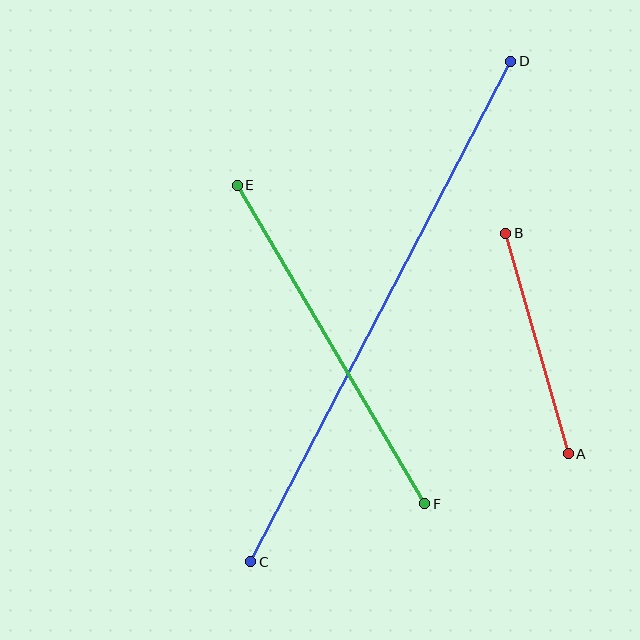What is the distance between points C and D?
The distance is approximately 564 pixels.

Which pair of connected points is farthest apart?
Points C and D are farthest apart.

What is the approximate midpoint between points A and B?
The midpoint is at approximately (537, 343) pixels.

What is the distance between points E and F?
The distance is approximately 370 pixels.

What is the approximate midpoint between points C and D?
The midpoint is at approximately (381, 312) pixels.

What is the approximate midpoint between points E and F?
The midpoint is at approximately (331, 344) pixels.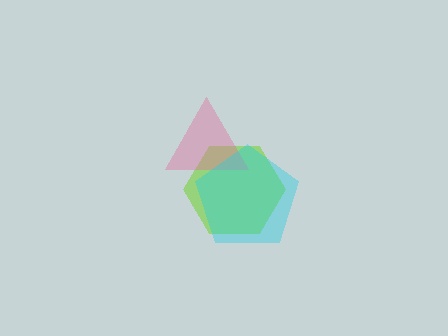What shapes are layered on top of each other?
The layered shapes are: a lime hexagon, a pink triangle, a cyan pentagon.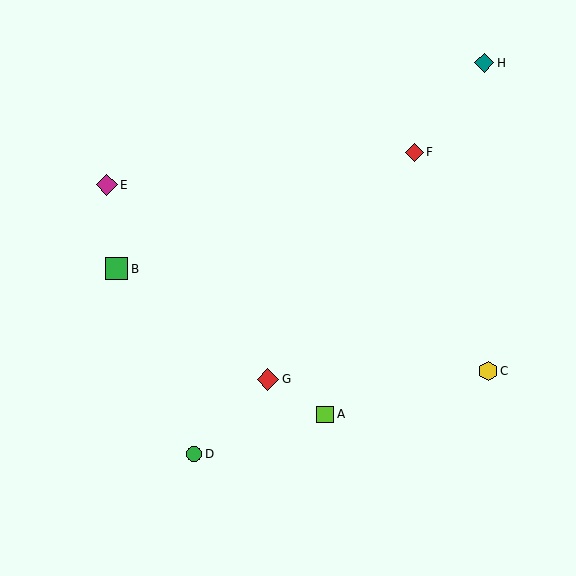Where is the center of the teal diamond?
The center of the teal diamond is at (484, 63).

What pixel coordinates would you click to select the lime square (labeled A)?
Click at (325, 414) to select the lime square A.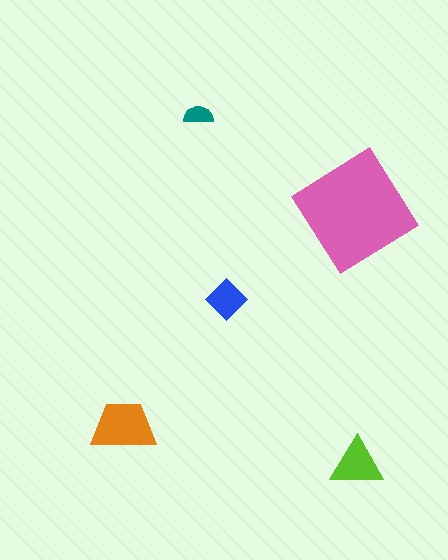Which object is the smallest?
The teal semicircle.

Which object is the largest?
The pink diamond.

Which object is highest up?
The teal semicircle is topmost.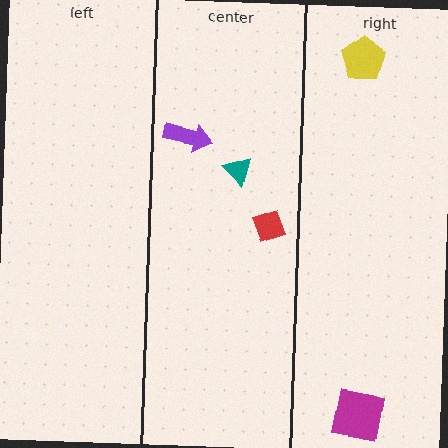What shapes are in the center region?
The purple arrow, the teal triangle, the red diamond.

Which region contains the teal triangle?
The center region.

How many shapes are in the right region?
2.